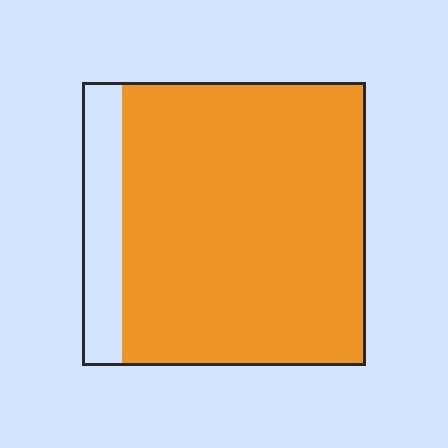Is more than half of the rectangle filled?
Yes.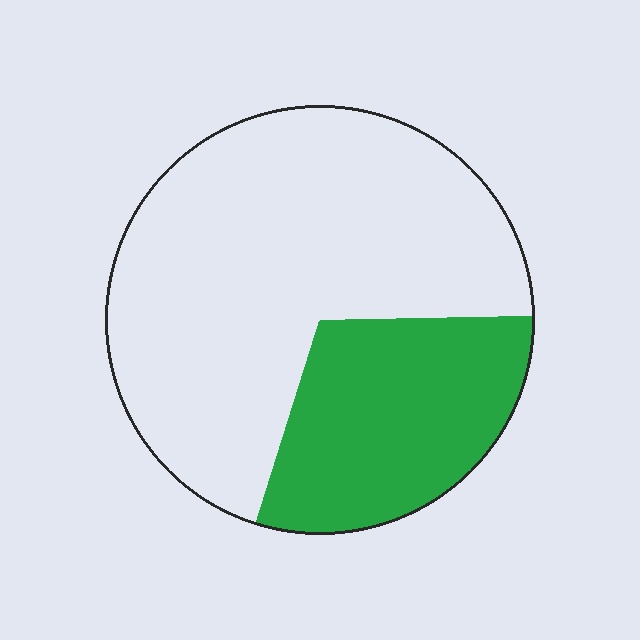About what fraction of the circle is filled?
About one third (1/3).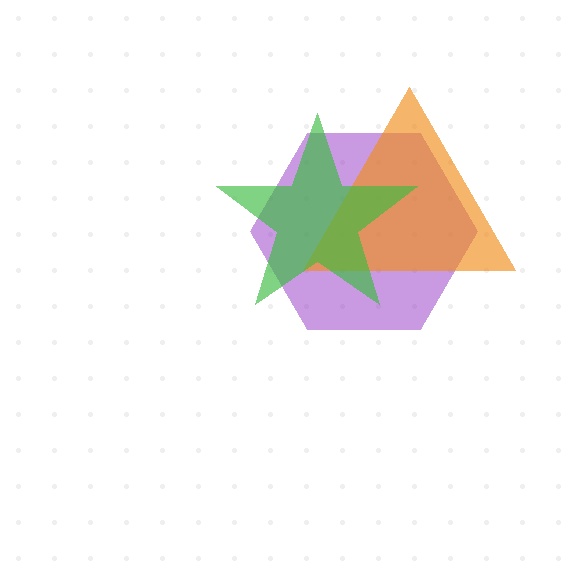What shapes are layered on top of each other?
The layered shapes are: a purple hexagon, an orange triangle, a green star.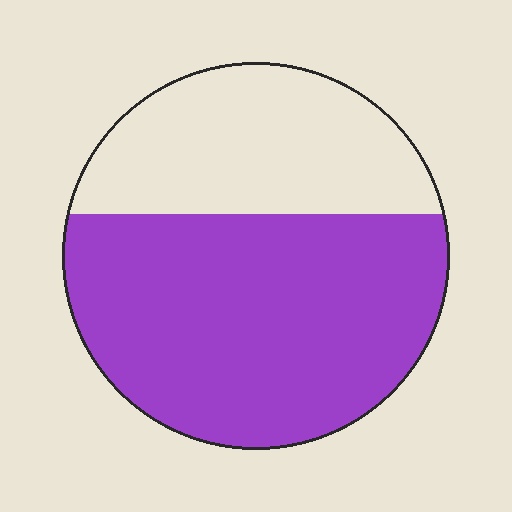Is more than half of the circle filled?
Yes.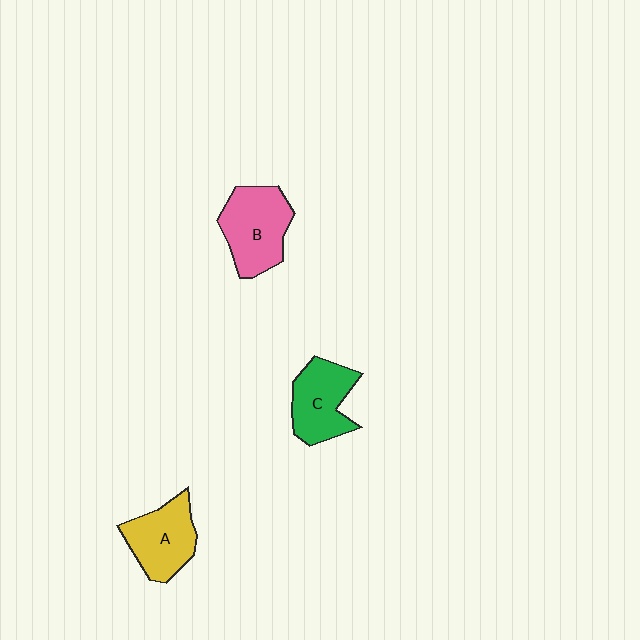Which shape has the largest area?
Shape B (pink).